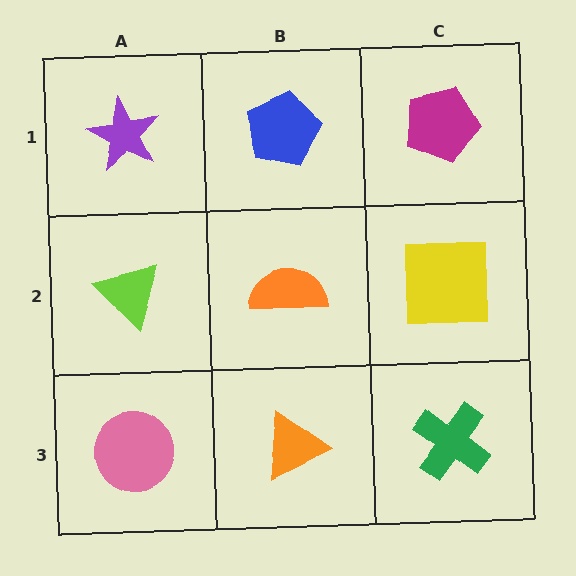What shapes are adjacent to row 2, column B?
A blue pentagon (row 1, column B), an orange triangle (row 3, column B), a lime triangle (row 2, column A), a yellow square (row 2, column C).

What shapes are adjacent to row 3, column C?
A yellow square (row 2, column C), an orange triangle (row 3, column B).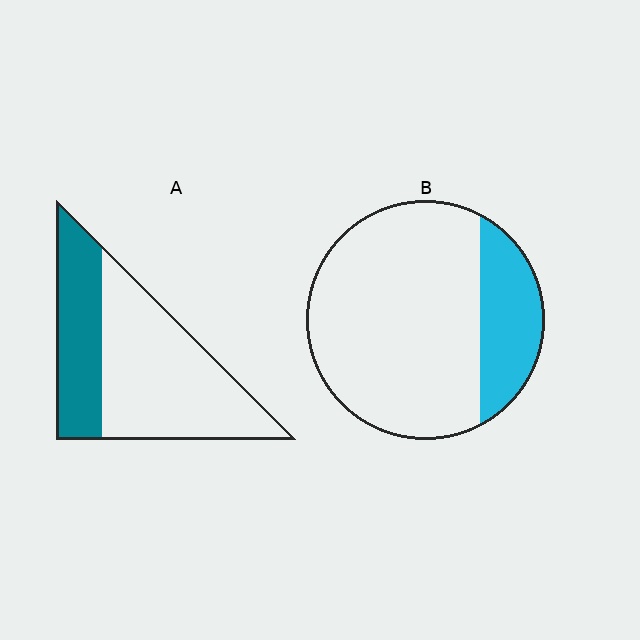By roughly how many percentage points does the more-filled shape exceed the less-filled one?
By roughly 15 percentage points (A over B).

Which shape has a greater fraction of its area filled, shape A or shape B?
Shape A.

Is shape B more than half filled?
No.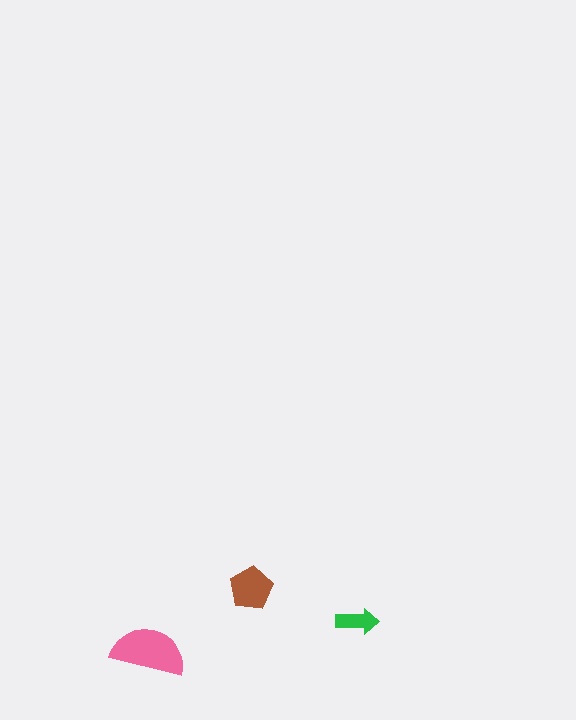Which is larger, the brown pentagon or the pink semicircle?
The pink semicircle.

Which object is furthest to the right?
The green arrow is rightmost.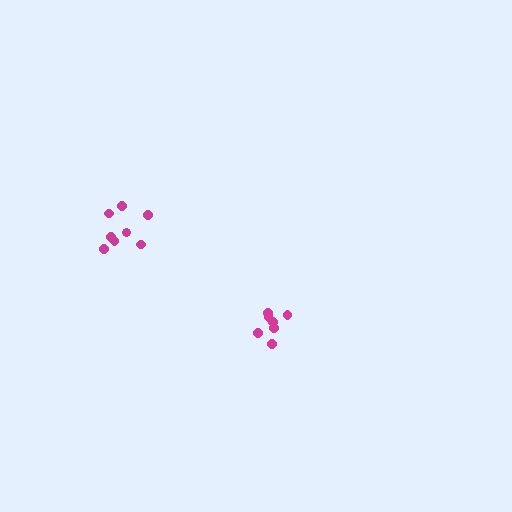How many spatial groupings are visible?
There are 2 spatial groupings.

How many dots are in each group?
Group 1: 7 dots, Group 2: 8 dots (15 total).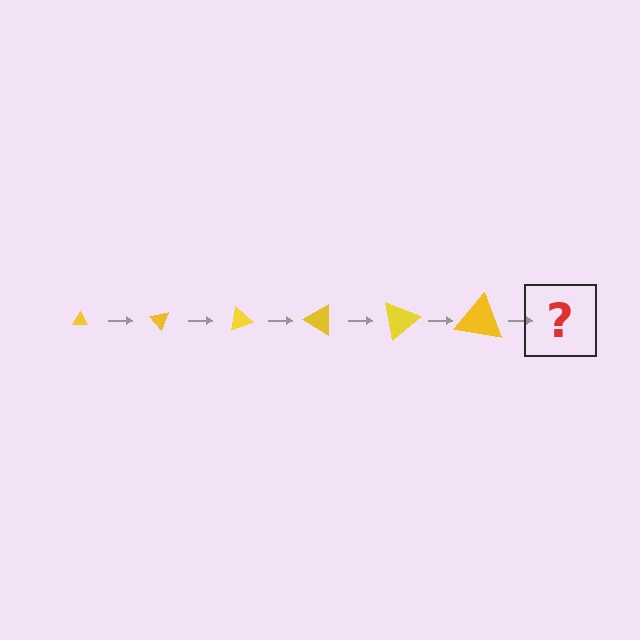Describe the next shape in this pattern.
It should be a triangle, larger than the previous one and rotated 300 degrees from the start.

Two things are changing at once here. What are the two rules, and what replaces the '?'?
The two rules are that the triangle grows larger each step and it rotates 50 degrees each step. The '?' should be a triangle, larger than the previous one and rotated 300 degrees from the start.